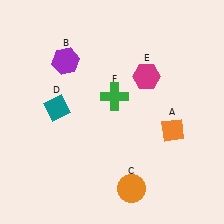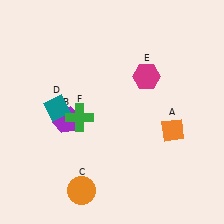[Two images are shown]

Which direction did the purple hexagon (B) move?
The purple hexagon (B) moved down.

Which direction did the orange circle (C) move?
The orange circle (C) moved left.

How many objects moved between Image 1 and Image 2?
3 objects moved between the two images.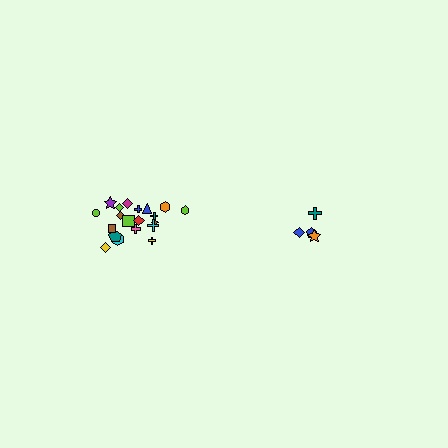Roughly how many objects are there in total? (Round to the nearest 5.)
Roughly 25 objects in total.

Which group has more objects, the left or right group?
The left group.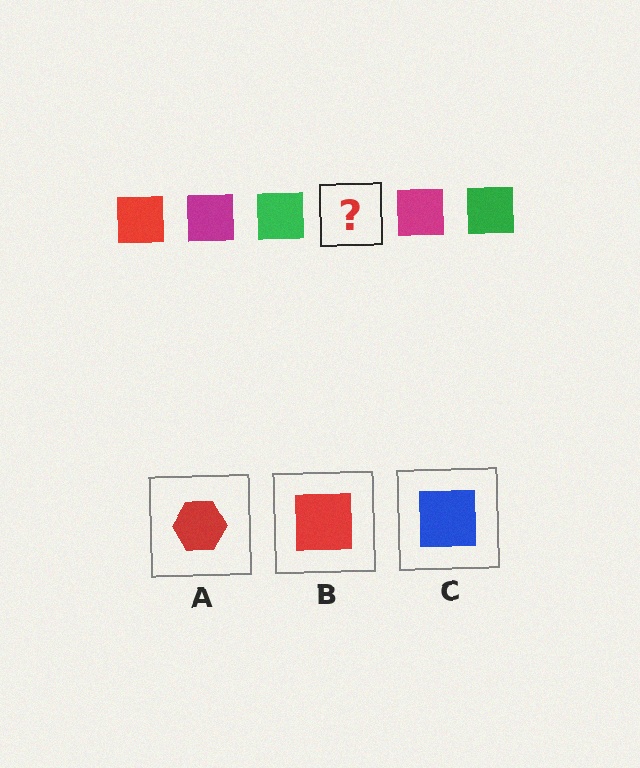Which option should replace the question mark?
Option B.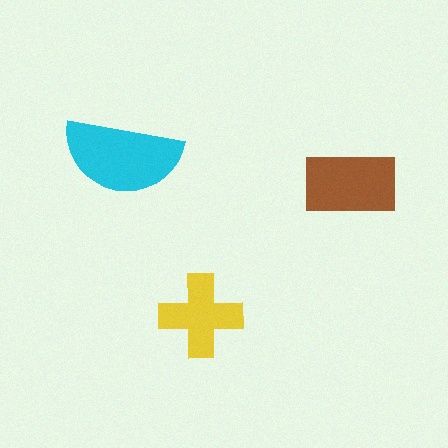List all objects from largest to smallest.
The cyan semicircle, the brown rectangle, the yellow cross.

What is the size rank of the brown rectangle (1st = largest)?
2nd.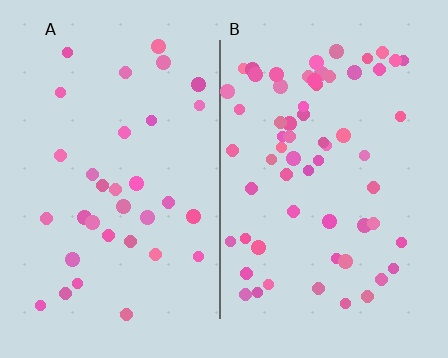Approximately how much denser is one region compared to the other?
Approximately 1.9× — region B over region A.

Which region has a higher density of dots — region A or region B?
B (the right).